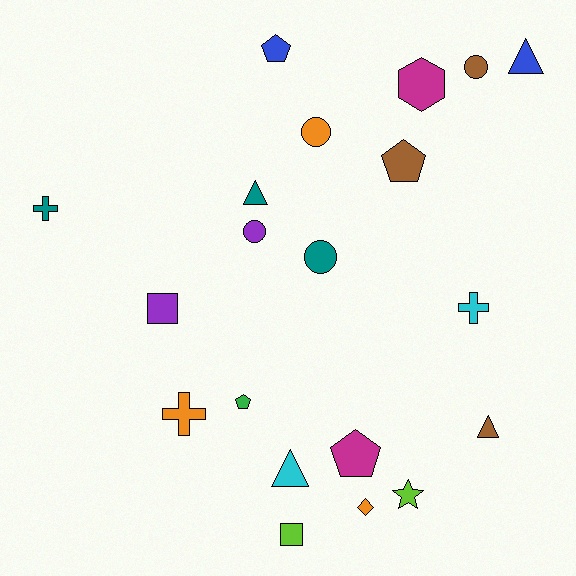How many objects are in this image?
There are 20 objects.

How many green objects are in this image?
There is 1 green object.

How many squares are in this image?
There are 2 squares.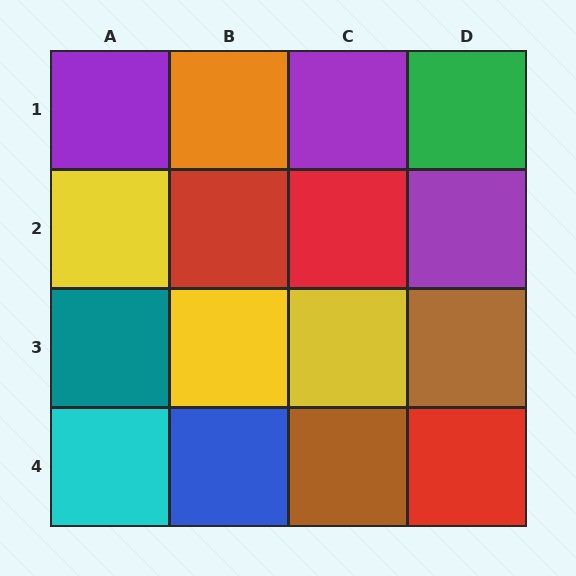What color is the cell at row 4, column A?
Cyan.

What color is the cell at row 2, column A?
Yellow.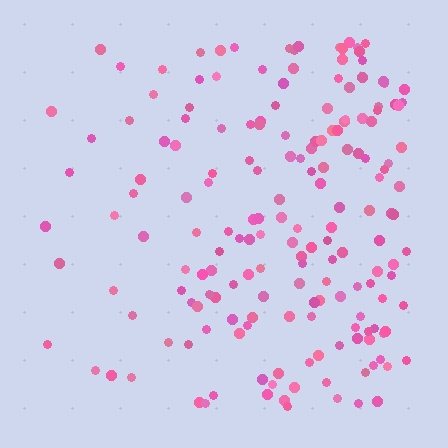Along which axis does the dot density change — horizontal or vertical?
Horizontal.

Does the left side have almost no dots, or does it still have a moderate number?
Still a moderate number, just noticeably fewer than the right.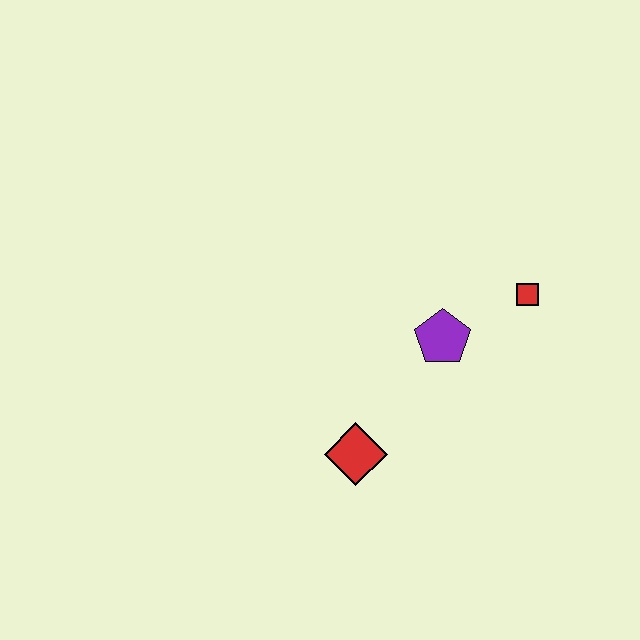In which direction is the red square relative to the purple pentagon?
The red square is to the right of the purple pentagon.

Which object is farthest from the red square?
The red diamond is farthest from the red square.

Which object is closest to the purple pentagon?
The red square is closest to the purple pentagon.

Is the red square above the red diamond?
Yes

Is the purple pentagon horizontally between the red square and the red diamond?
Yes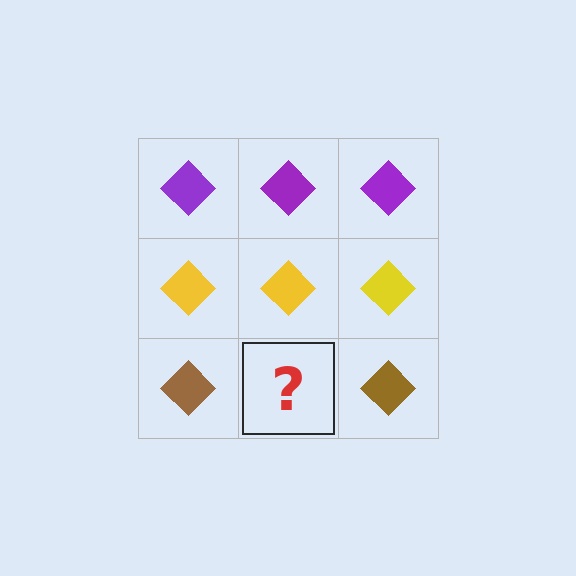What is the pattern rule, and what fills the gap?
The rule is that each row has a consistent color. The gap should be filled with a brown diamond.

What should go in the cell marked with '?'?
The missing cell should contain a brown diamond.